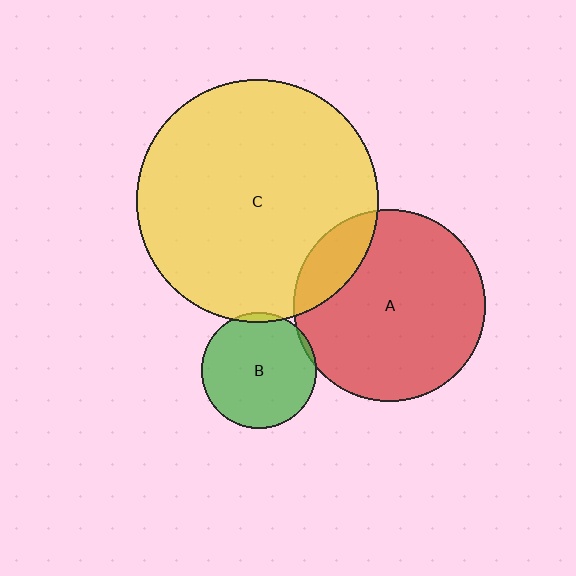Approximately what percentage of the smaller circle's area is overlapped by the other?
Approximately 15%.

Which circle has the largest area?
Circle C (yellow).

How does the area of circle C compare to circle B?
Approximately 4.4 times.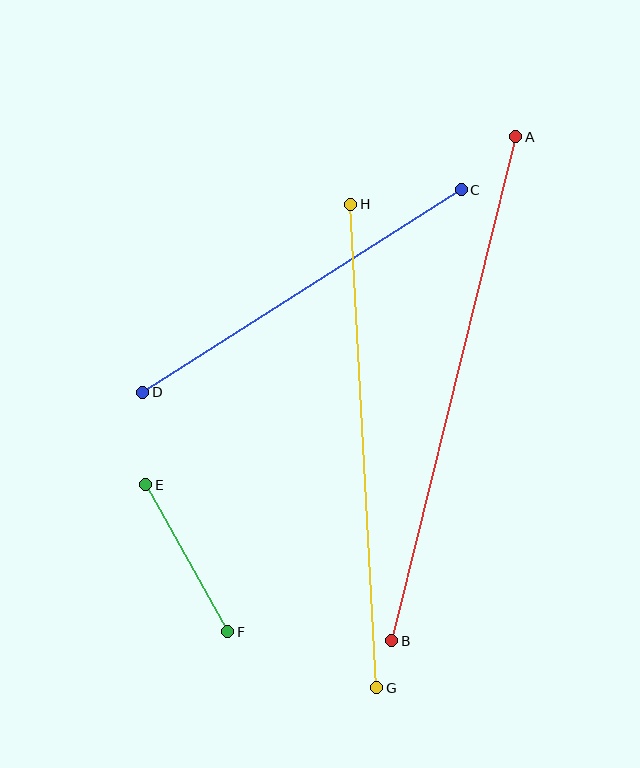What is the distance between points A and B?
The distance is approximately 519 pixels.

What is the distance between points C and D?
The distance is approximately 377 pixels.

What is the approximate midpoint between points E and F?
The midpoint is at approximately (187, 558) pixels.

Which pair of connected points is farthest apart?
Points A and B are farthest apart.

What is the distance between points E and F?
The distance is approximately 169 pixels.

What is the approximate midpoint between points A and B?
The midpoint is at approximately (454, 389) pixels.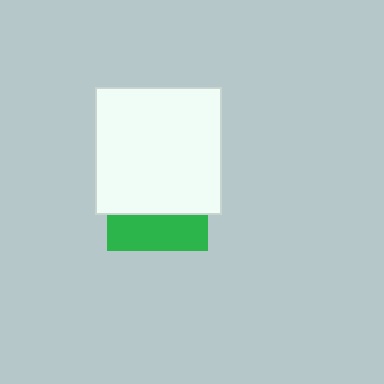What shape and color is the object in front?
The object in front is a white square.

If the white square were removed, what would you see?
You would see the complete green square.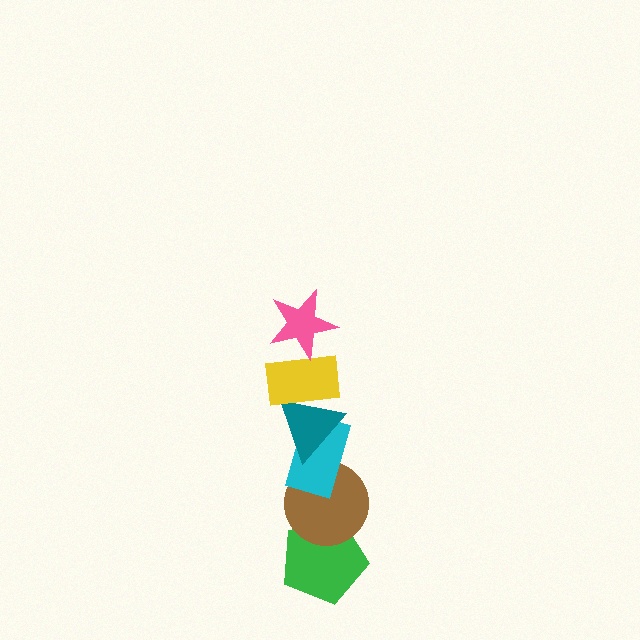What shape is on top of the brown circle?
The cyan rectangle is on top of the brown circle.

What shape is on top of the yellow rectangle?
The pink star is on top of the yellow rectangle.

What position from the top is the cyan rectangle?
The cyan rectangle is 4th from the top.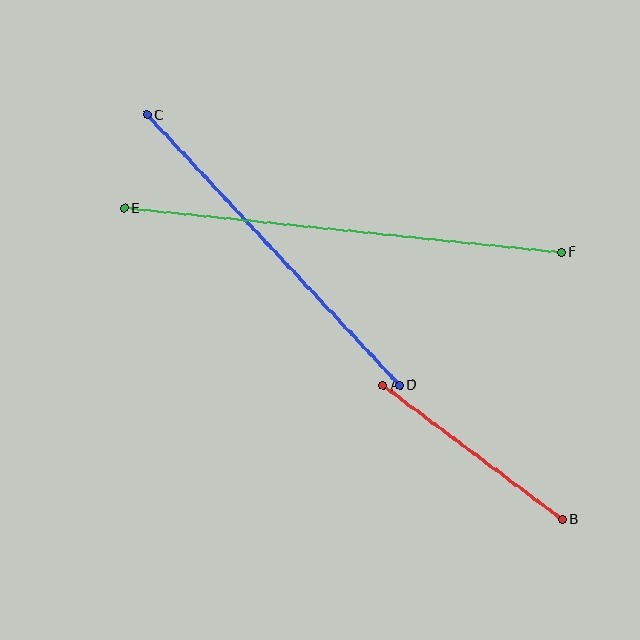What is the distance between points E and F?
The distance is approximately 439 pixels.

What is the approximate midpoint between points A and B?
The midpoint is at approximately (473, 453) pixels.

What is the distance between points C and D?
The distance is approximately 370 pixels.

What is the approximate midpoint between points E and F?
The midpoint is at approximately (343, 230) pixels.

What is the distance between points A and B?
The distance is approximately 224 pixels.